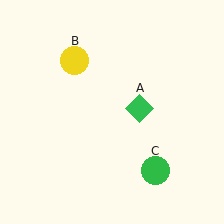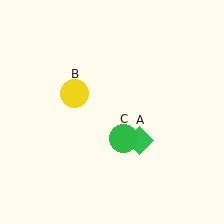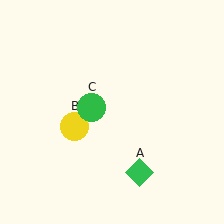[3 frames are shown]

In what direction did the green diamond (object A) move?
The green diamond (object A) moved down.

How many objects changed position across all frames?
3 objects changed position: green diamond (object A), yellow circle (object B), green circle (object C).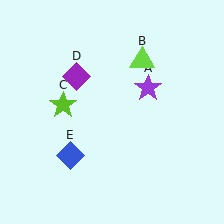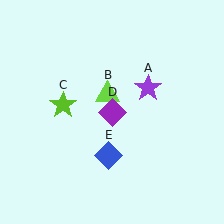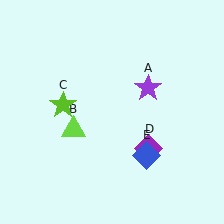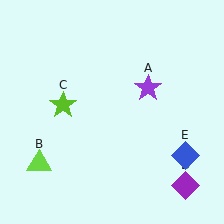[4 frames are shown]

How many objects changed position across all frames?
3 objects changed position: lime triangle (object B), purple diamond (object D), blue diamond (object E).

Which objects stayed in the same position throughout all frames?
Purple star (object A) and lime star (object C) remained stationary.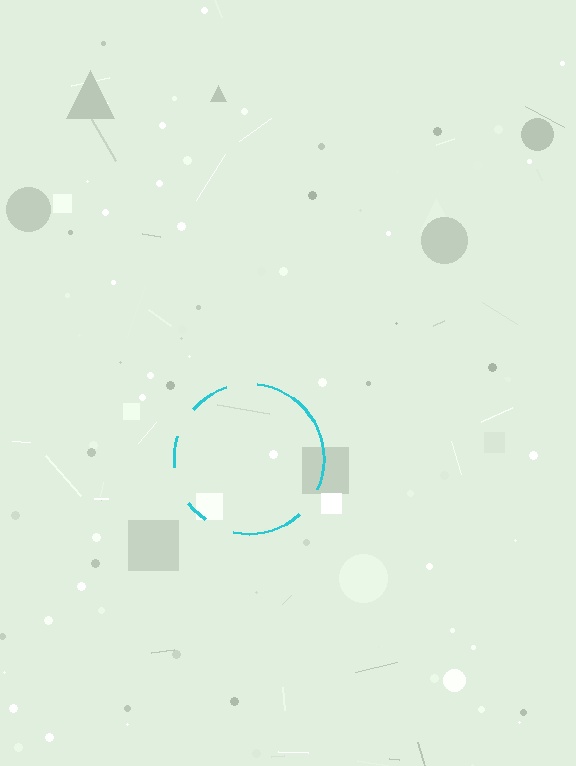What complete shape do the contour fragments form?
The contour fragments form a circle.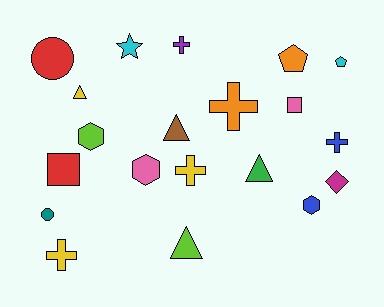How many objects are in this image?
There are 20 objects.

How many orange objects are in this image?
There are 2 orange objects.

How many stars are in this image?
There is 1 star.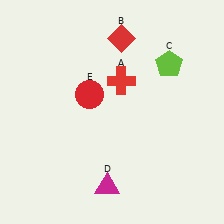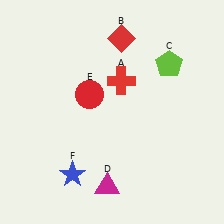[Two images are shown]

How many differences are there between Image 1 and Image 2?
There is 1 difference between the two images.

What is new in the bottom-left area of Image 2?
A blue star (F) was added in the bottom-left area of Image 2.